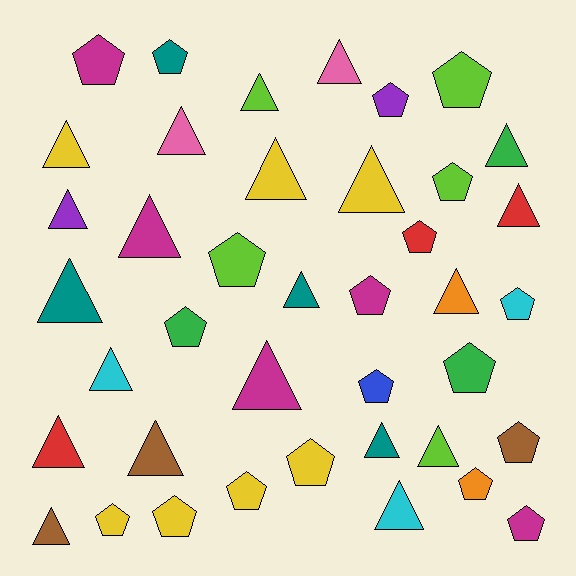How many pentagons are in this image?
There are 19 pentagons.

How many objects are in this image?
There are 40 objects.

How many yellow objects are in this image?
There are 7 yellow objects.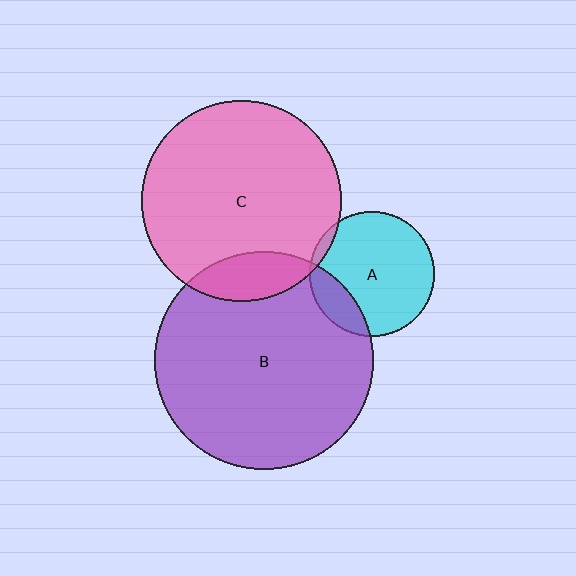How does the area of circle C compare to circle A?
Approximately 2.6 times.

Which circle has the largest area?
Circle B (purple).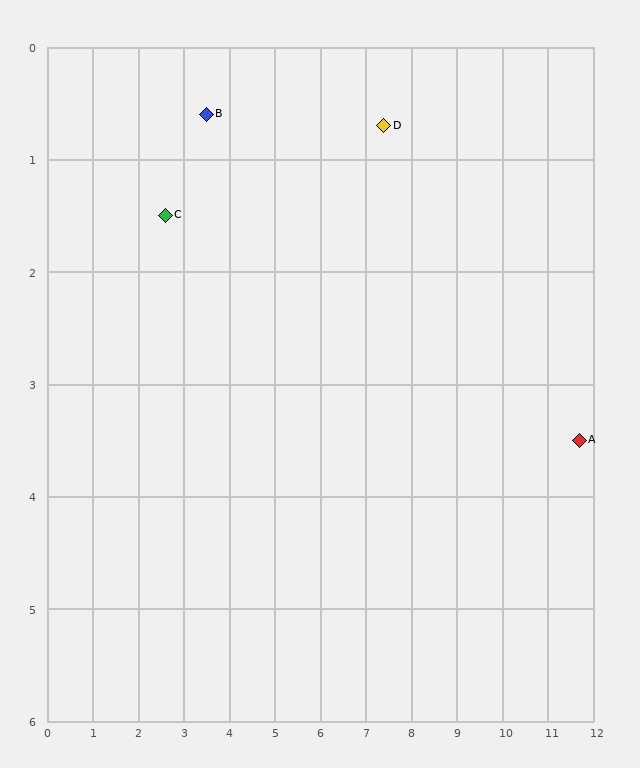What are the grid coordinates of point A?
Point A is at approximately (11.7, 3.5).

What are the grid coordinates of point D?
Point D is at approximately (7.4, 0.7).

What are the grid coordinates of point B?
Point B is at approximately (3.5, 0.6).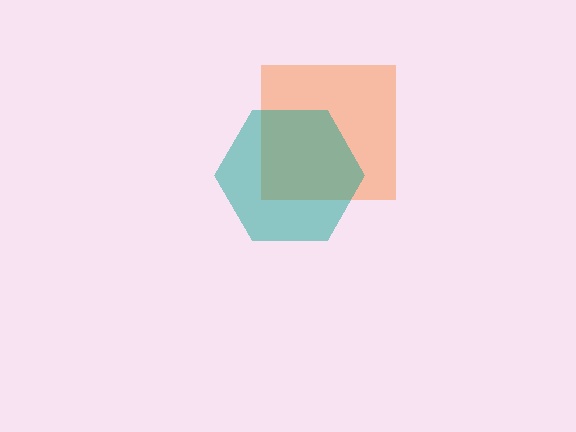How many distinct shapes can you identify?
There are 2 distinct shapes: an orange square, a teal hexagon.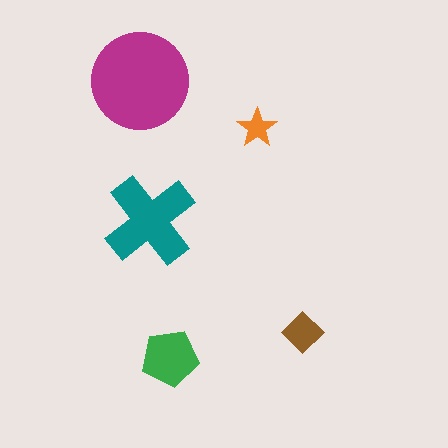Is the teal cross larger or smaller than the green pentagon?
Larger.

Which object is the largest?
The magenta circle.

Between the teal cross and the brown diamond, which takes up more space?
The teal cross.